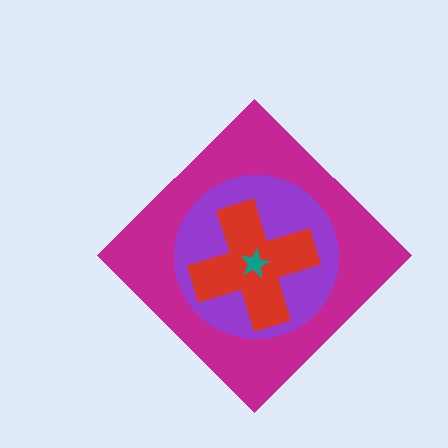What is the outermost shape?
The magenta diamond.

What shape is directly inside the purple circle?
The red cross.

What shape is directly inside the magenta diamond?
The purple circle.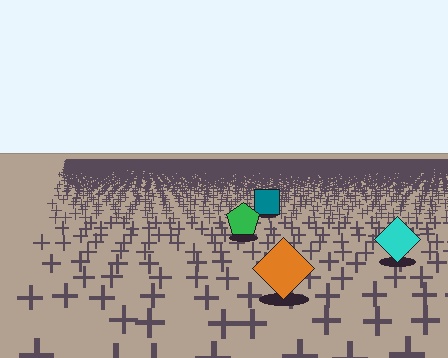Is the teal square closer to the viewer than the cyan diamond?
No. The cyan diamond is closer — you can tell from the texture gradient: the ground texture is coarser near it.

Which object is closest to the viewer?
The orange diamond is closest. The texture marks near it are larger and more spread out.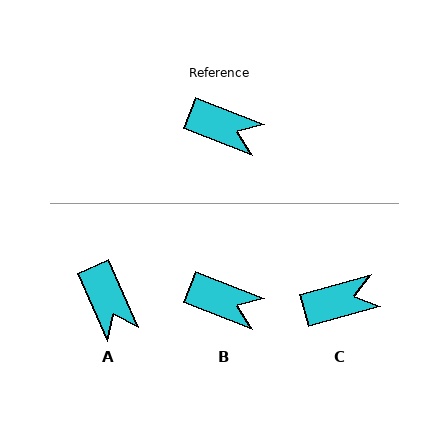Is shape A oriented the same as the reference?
No, it is off by about 45 degrees.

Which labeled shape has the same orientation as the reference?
B.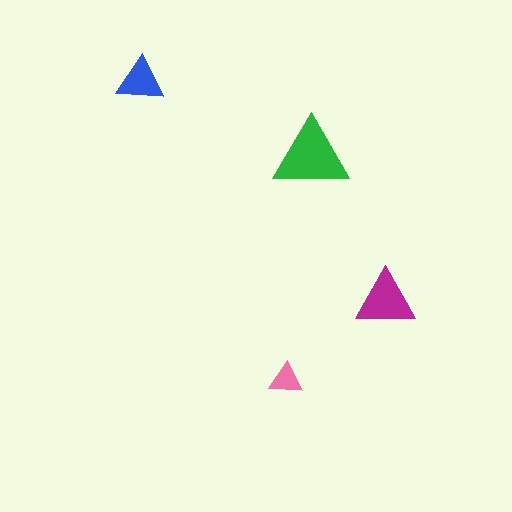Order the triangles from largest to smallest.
the green one, the magenta one, the blue one, the pink one.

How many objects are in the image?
There are 4 objects in the image.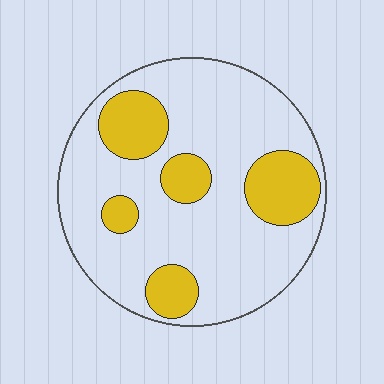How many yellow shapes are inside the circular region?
5.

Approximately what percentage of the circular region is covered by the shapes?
Approximately 25%.